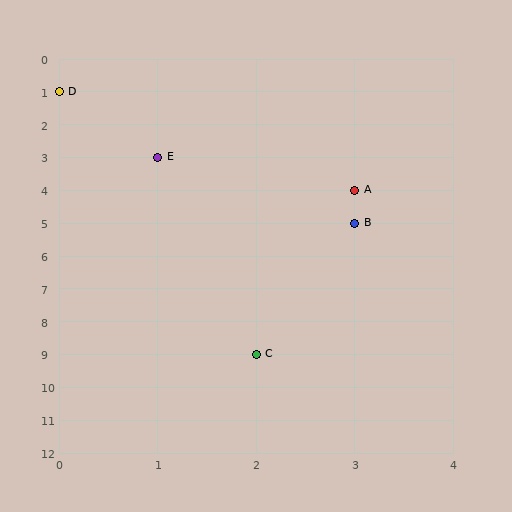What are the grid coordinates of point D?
Point D is at grid coordinates (0, 1).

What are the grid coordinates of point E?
Point E is at grid coordinates (1, 3).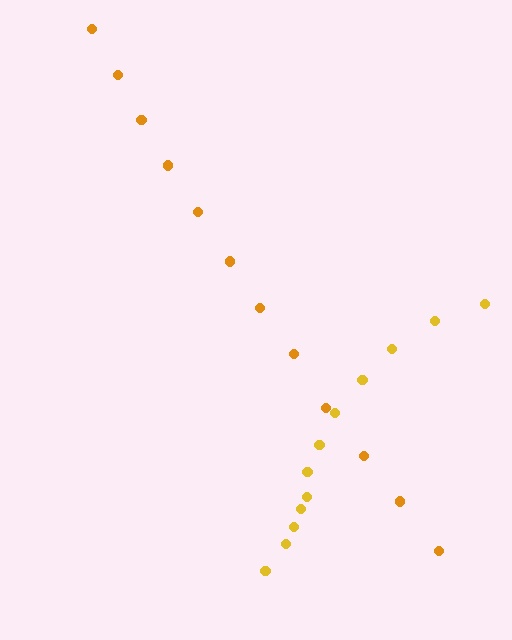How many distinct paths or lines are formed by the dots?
There are 2 distinct paths.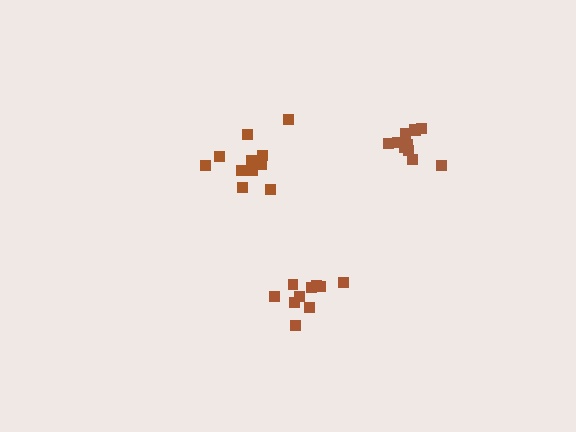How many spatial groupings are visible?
There are 3 spatial groupings.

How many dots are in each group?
Group 1: 10 dots, Group 2: 11 dots, Group 3: 11 dots (32 total).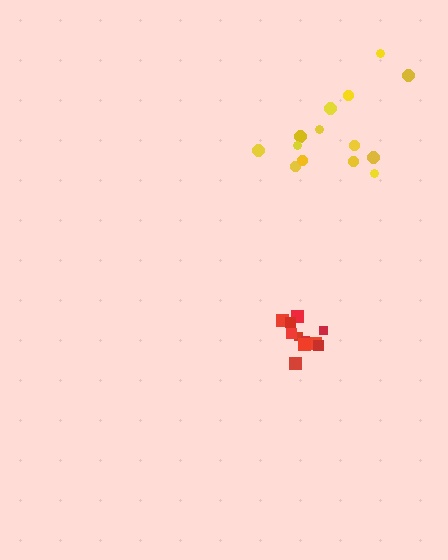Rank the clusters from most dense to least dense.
red, yellow.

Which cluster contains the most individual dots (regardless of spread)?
Yellow (14).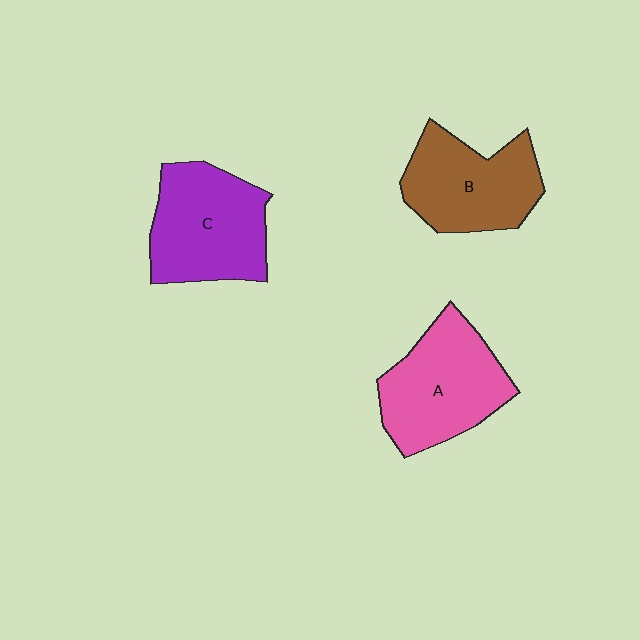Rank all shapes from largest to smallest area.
From largest to smallest: C (purple), A (pink), B (brown).